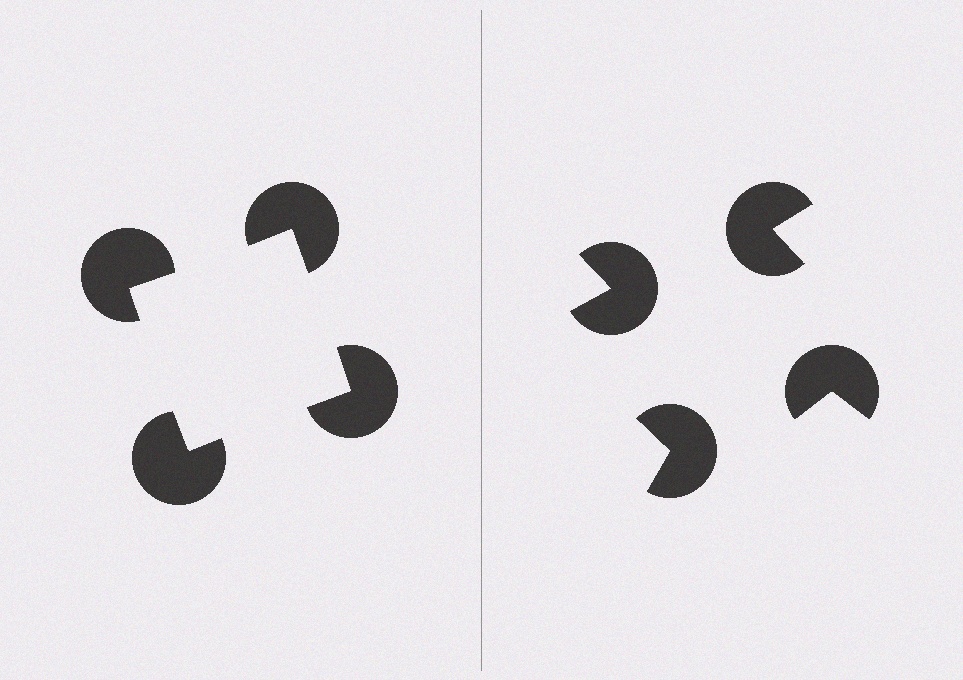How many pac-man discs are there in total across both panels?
8 — 4 on each side.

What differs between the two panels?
The pac-man discs are positioned identically on both sides; only the wedge orientations differ. On the left they align to a square; on the right they are misaligned.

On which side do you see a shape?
An illusory square appears on the left side. On the right side the wedge cuts are rotated, so no coherent shape forms.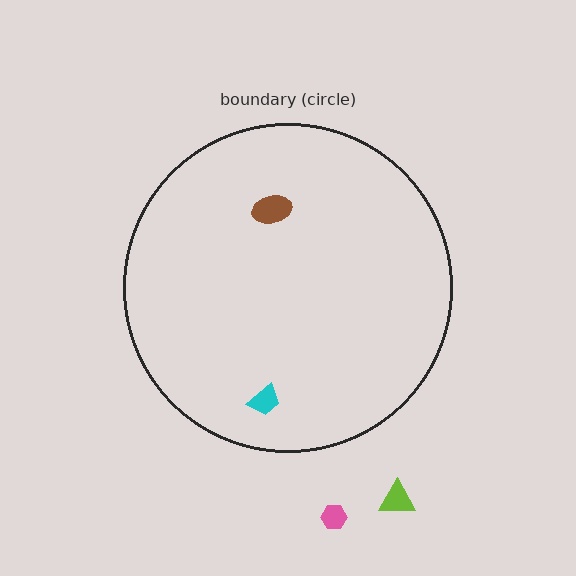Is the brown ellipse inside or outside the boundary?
Inside.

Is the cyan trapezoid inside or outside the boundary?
Inside.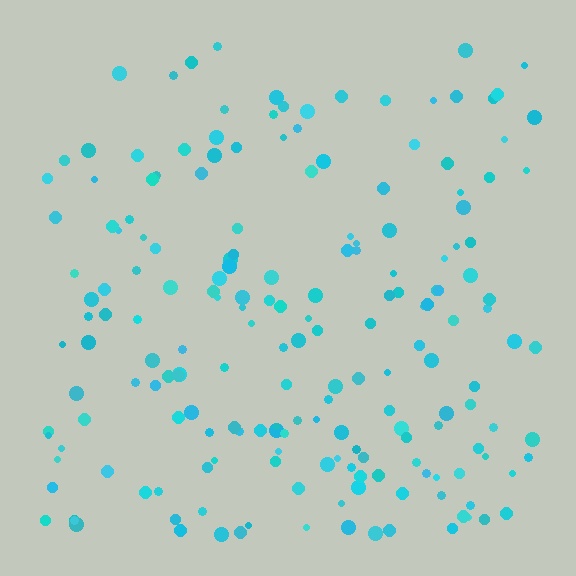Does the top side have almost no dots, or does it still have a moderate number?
Still a moderate number, just noticeably fewer than the bottom.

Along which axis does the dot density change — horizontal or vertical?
Vertical.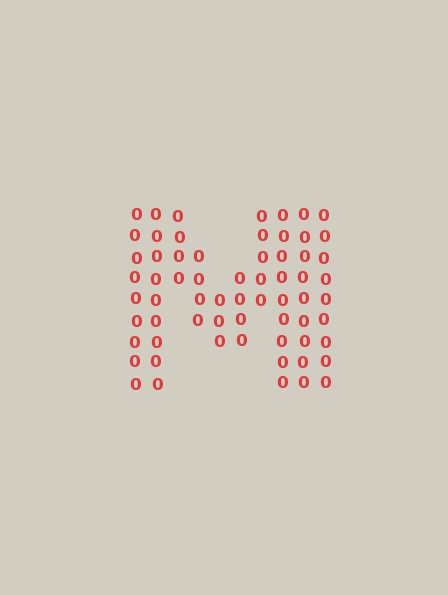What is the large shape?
The large shape is the letter M.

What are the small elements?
The small elements are digit 0's.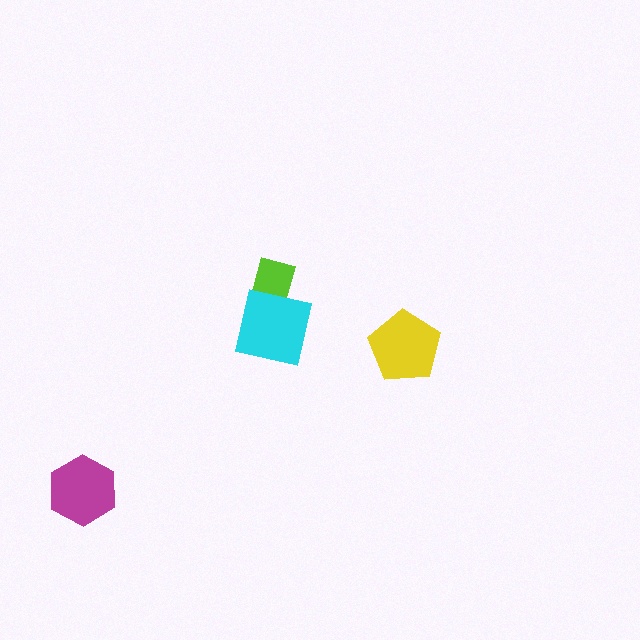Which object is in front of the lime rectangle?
The cyan square is in front of the lime rectangle.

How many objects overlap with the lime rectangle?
1 object overlaps with the lime rectangle.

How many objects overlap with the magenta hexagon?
0 objects overlap with the magenta hexagon.